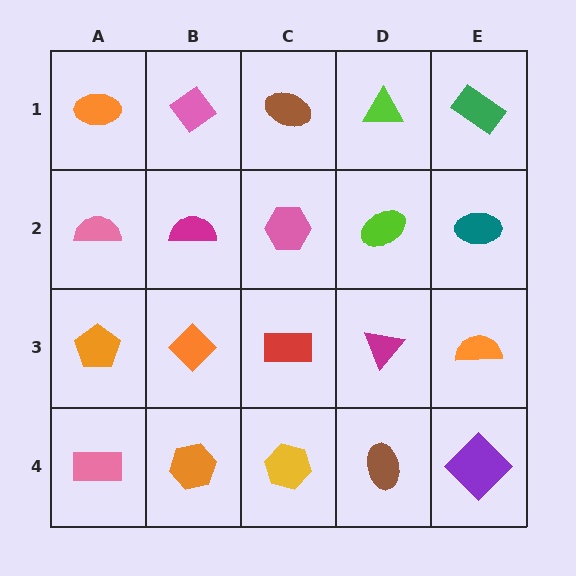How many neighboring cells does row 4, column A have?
2.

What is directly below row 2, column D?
A magenta triangle.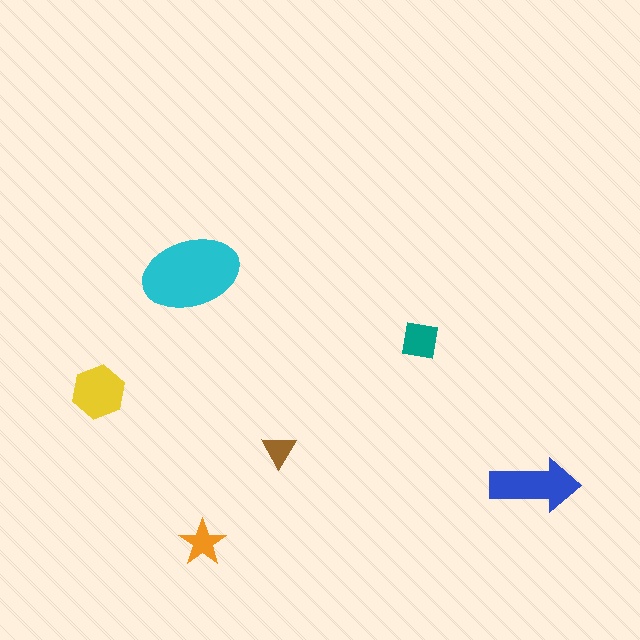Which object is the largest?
The cyan ellipse.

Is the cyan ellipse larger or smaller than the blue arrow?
Larger.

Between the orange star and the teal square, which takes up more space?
The teal square.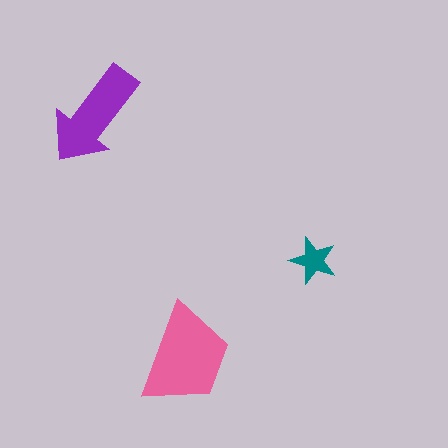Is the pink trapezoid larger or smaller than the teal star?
Larger.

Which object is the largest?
The pink trapezoid.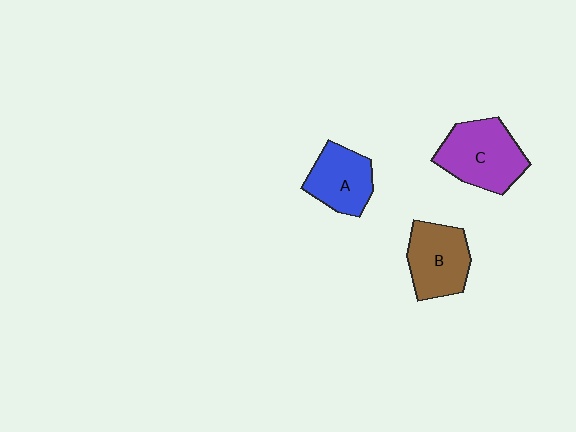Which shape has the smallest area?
Shape A (blue).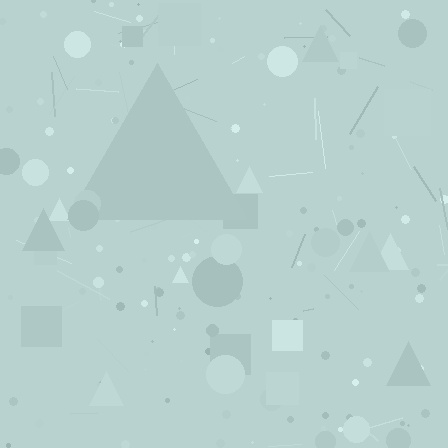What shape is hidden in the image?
A triangle is hidden in the image.